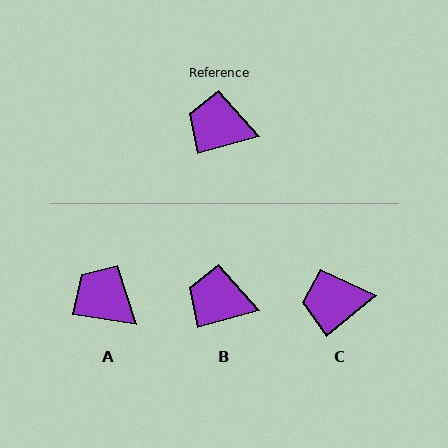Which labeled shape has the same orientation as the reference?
B.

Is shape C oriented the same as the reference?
No, it is off by about 23 degrees.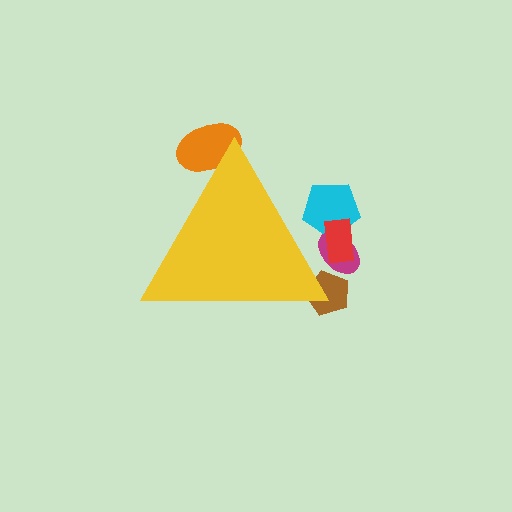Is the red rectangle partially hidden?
Yes, the red rectangle is partially hidden behind the yellow triangle.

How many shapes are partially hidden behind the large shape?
5 shapes are partially hidden.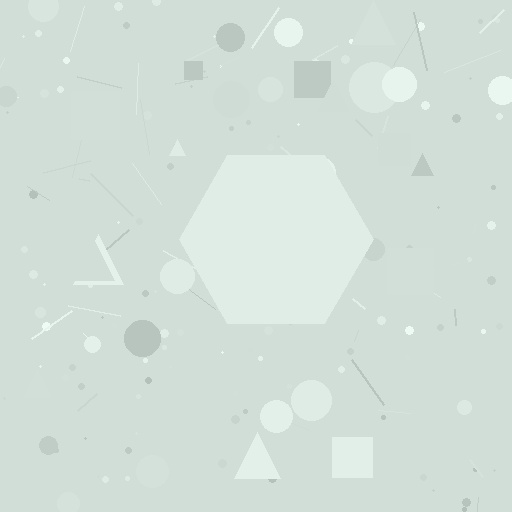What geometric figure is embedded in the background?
A hexagon is embedded in the background.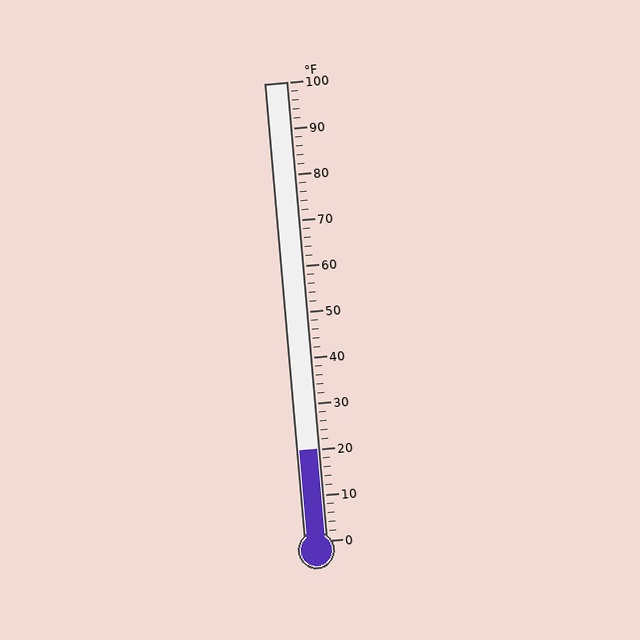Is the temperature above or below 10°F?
The temperature is above 10°F.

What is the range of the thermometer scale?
The thermometer scale ranges from 0°F to 100°F.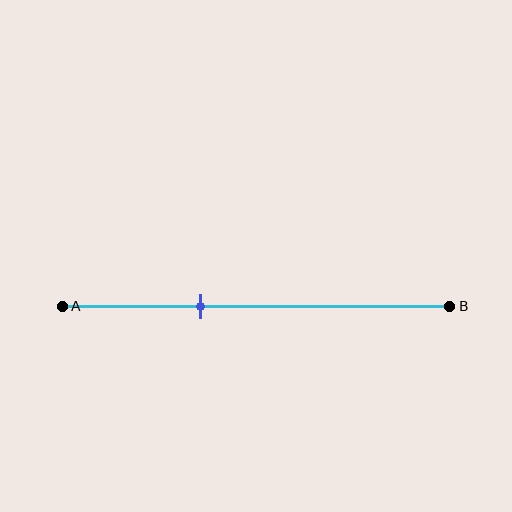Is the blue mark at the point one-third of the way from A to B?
Yes, the mark is approximately at the one-third point.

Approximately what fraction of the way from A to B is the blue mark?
The blue mark is approximately 35% of the way from A to B.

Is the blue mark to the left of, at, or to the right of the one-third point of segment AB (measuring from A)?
The blue mark is approximately at the one-third point of segment AB.